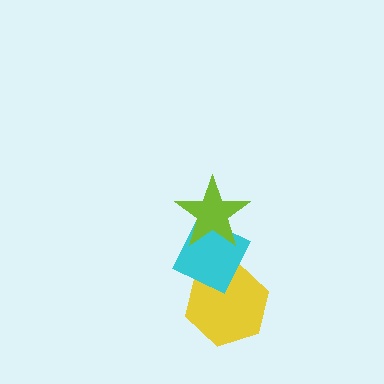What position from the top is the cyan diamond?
The cyan diamond is 2nd from the top.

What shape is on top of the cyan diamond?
The lime star is on top of the cyan diamond.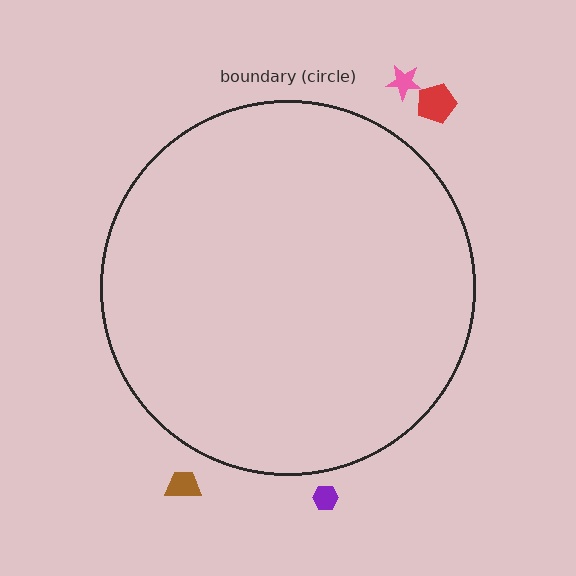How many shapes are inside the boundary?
0 inside, 4 outside.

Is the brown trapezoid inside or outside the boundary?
Outside.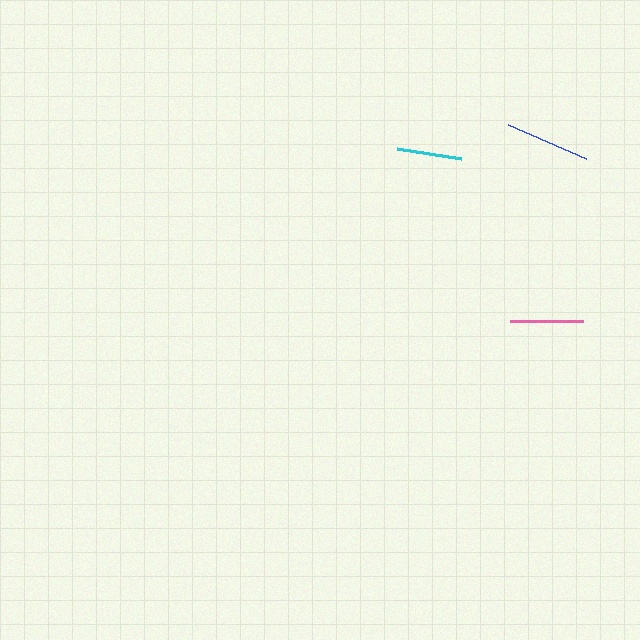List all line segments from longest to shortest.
From longest to shortest: blue, pink, cyan.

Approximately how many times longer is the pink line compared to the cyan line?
The pink line is approximately 1.1 times the length of the cyan line.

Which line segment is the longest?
The blue line is the longest at approximately 84 pixels.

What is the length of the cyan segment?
The cyan segment is approximately 64 pixels long.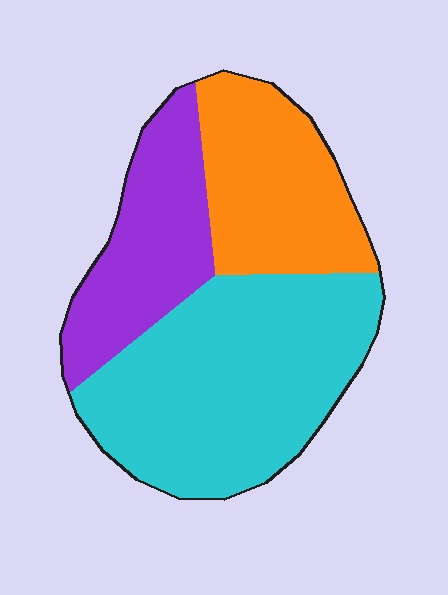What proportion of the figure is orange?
Orange takes up about one quarter (1/4) of the figure.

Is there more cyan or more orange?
Cyan.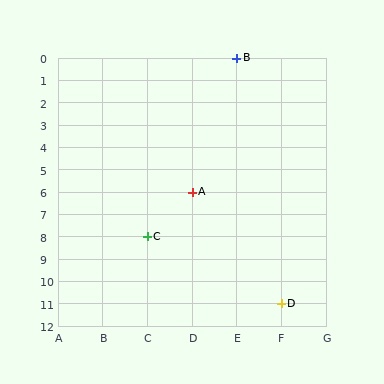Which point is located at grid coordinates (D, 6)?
Point A is at (D, 6).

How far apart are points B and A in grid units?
Points B and A are 1 column and 6 rows apart (about 6.1 grid units diagonally).